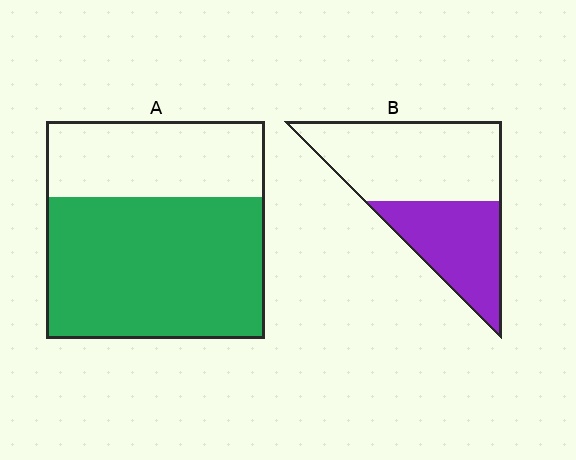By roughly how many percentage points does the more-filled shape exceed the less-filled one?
By roughly 25 percentage points (A over B).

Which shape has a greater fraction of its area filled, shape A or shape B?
Shape A.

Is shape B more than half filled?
No.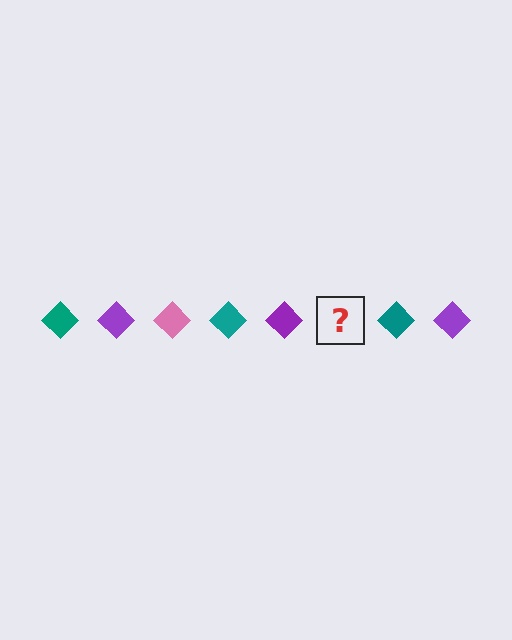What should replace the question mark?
The question mark should be replaced with a pink diamond.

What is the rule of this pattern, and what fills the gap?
The rule is that the pattern cycles through teal, purple, pink diamonds. The gap should be filled with a pink diamond.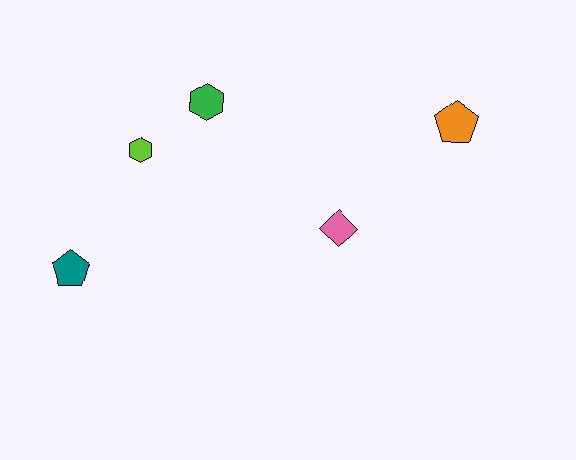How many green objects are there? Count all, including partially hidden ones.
There is 1 green object.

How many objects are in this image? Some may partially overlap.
There are 5 objects.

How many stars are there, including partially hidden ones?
There are no stars.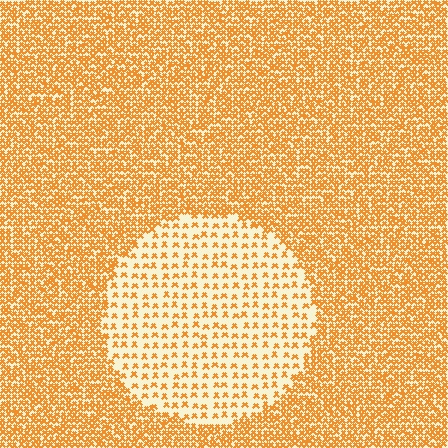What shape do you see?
I see a circle.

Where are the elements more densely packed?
The elements are more densely packed outside the circle boundary.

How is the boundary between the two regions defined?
The boundary is defined by a change in element density (approximately 2.8x ratio). All elements are the same color, size, and shape.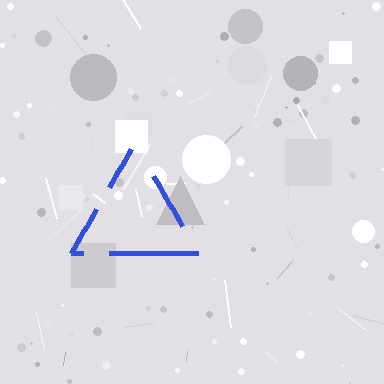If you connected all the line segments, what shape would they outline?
They would outline a triangle.